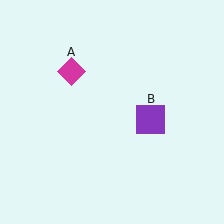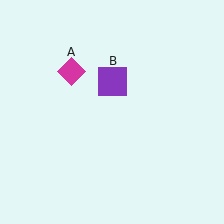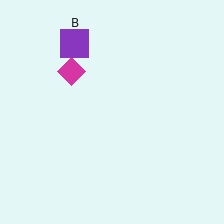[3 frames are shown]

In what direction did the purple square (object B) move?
The purple square (object B) moved up and to the left.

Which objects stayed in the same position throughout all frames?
Magenta diamond (object A) remained stationary.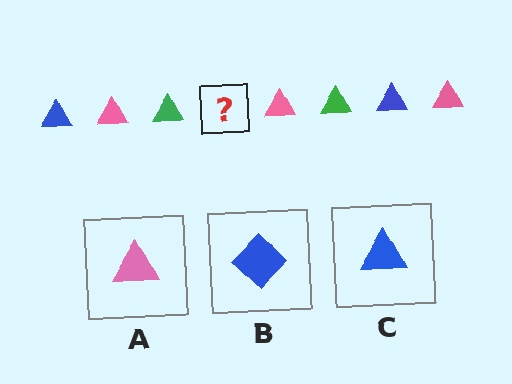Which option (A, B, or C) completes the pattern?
C.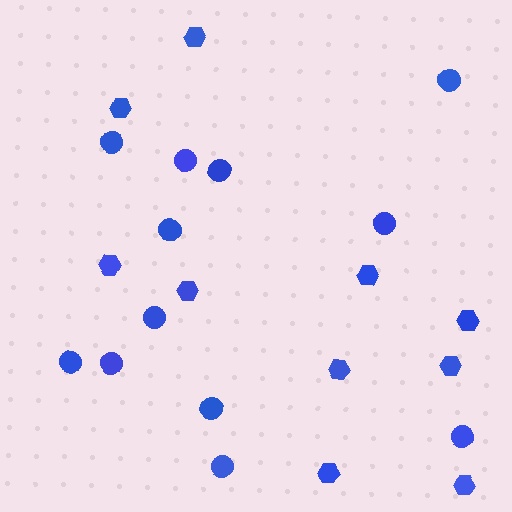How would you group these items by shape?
There are 2 groups: one group of hexagons (10) and one group of circles (12).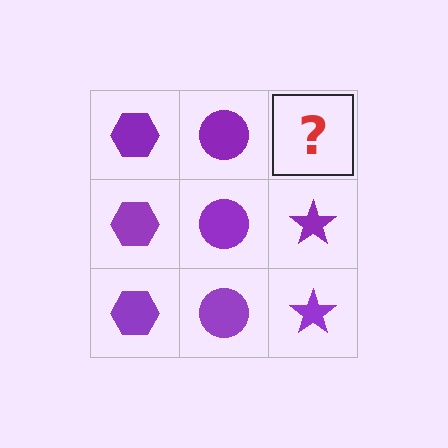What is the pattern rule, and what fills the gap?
The rule is that each column has a consistent shape. The gap should be filled with a purple star.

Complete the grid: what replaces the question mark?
The question mark should be replaced with a purple star.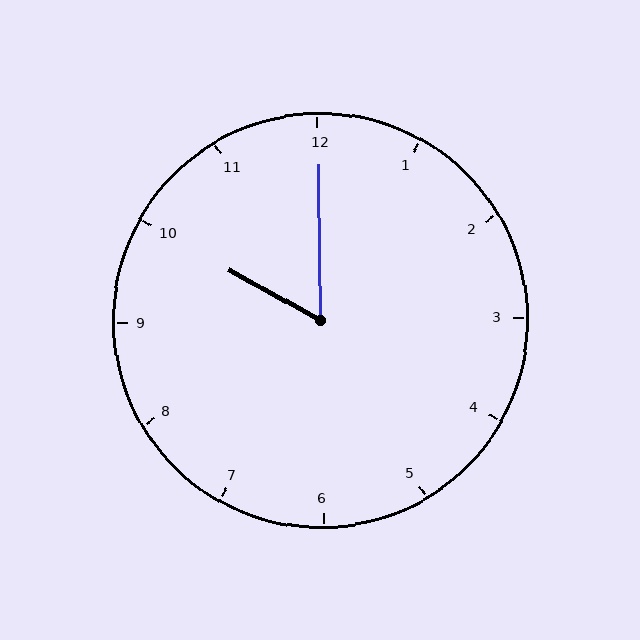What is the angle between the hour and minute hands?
Approximately 60 degrees.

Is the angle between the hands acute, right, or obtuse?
It is acute.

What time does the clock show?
10:00.